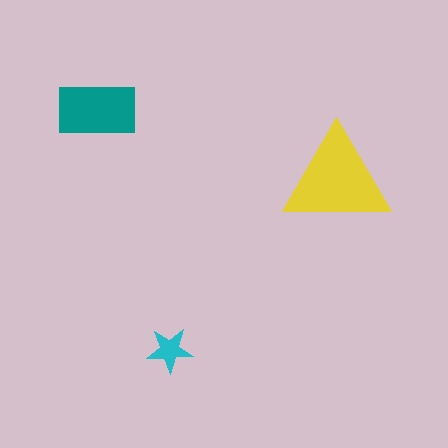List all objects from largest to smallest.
The yellow triangle, the teal rectangle, the cyan star.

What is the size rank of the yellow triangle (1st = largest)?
1st.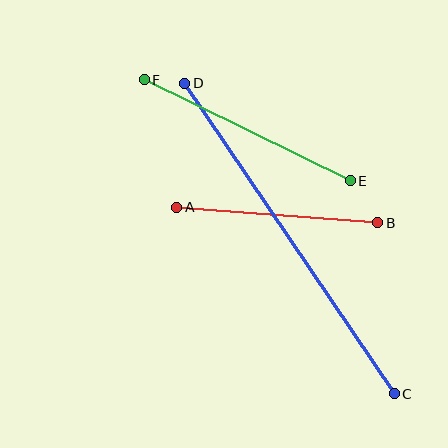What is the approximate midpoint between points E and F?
The midpoint is at approximately (247, 130) pixels.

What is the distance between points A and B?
The distance is approximately 201 pixels.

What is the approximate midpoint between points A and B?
The midpoint is at approximately (277, 215) pixels.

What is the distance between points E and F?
The distance is approximately 229 pixels.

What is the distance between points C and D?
The distance is approximately 375 pixels.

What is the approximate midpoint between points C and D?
The midpoint is at approximately (289, 239) pixels.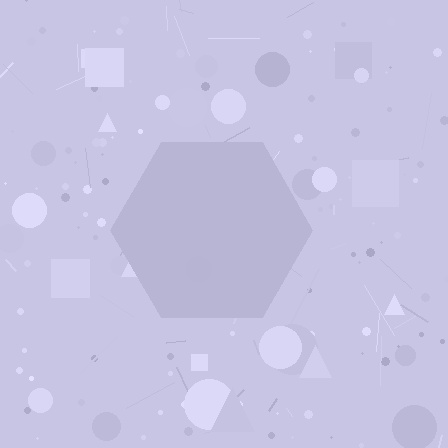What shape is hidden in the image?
A hexagon is hidden in the image.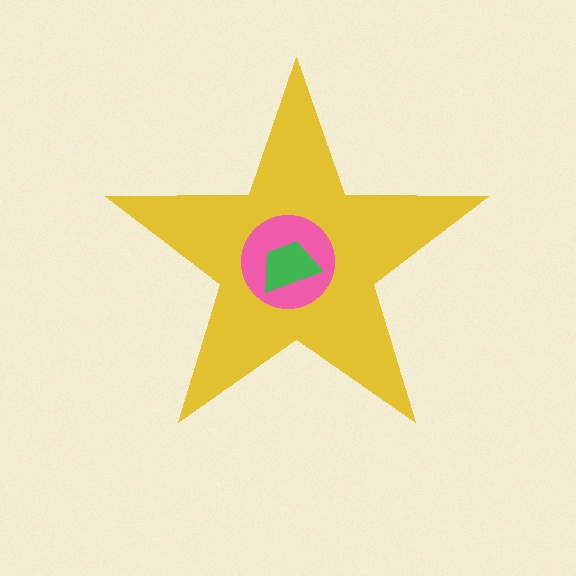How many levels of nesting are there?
3.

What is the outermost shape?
The yellow star.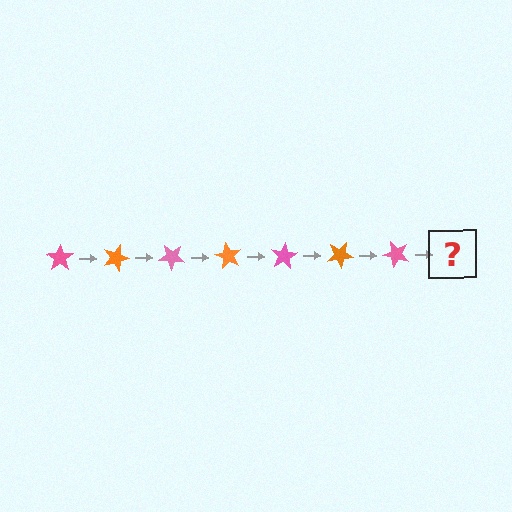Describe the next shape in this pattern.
It should be an orange star, rotated 140 degrees from the start.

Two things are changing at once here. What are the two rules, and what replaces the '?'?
The two rules are that it rotates 20 degrees each step and the color cycles through pink and orange. The '?' should be an orange star, rotated 140 degrees from the start.